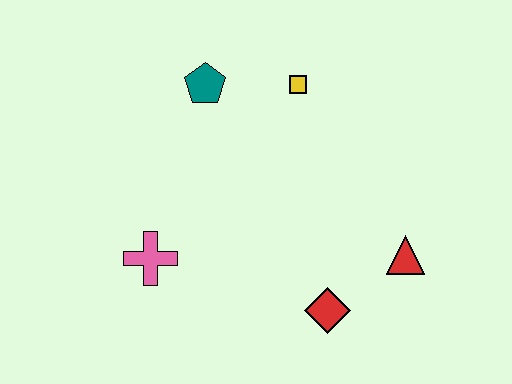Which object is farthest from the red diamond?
The teal pentagon is farthest from the red diamond.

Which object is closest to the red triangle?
The red diamond is closest to the red triangle.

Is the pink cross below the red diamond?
No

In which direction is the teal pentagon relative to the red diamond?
The teal pentagon is above the red diamond.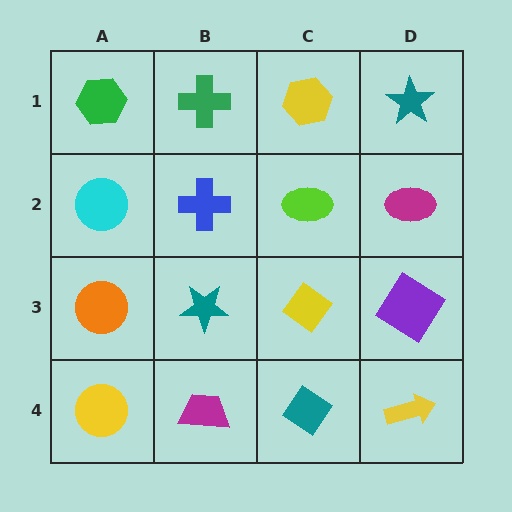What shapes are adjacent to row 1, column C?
A lime ellipse (row 2, column C), a green cross (row 1, column B), a teal star (row 1, column D).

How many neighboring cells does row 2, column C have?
4.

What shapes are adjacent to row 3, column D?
A magenta ellipse (row 2, column D), a yellow arrow (row 4, column D), a yellow diamond (row 3, column C).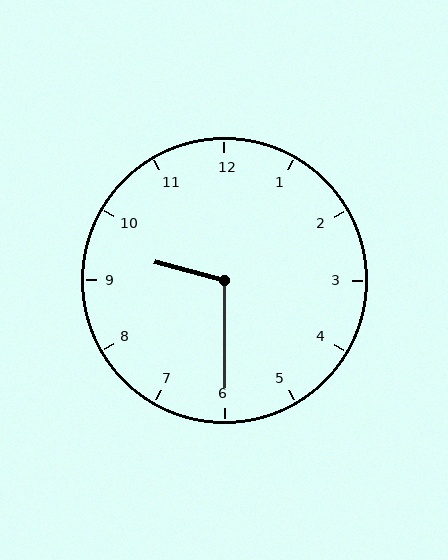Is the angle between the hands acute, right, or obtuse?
It is obtuse.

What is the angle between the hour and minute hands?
Approximately 105 degrees.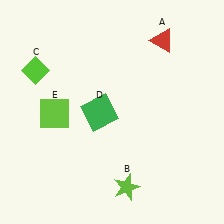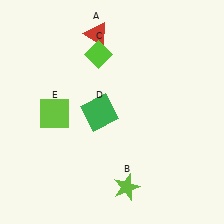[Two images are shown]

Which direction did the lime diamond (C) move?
The lime diamond (C) moved right.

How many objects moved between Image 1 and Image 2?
2 objects moved between the two images.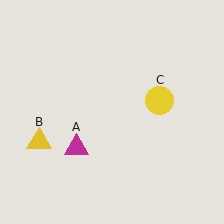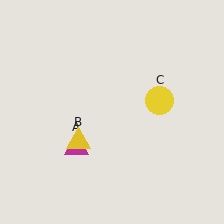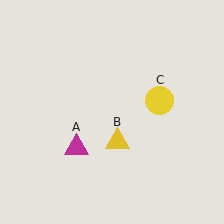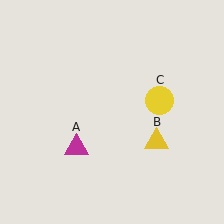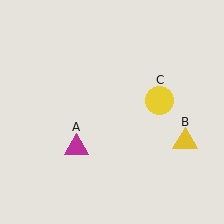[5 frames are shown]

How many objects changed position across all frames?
1 object changed position: yellow triangle (object B).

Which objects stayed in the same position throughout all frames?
Magenta triangle (object A) and yellow circle (object C) remained stationary.